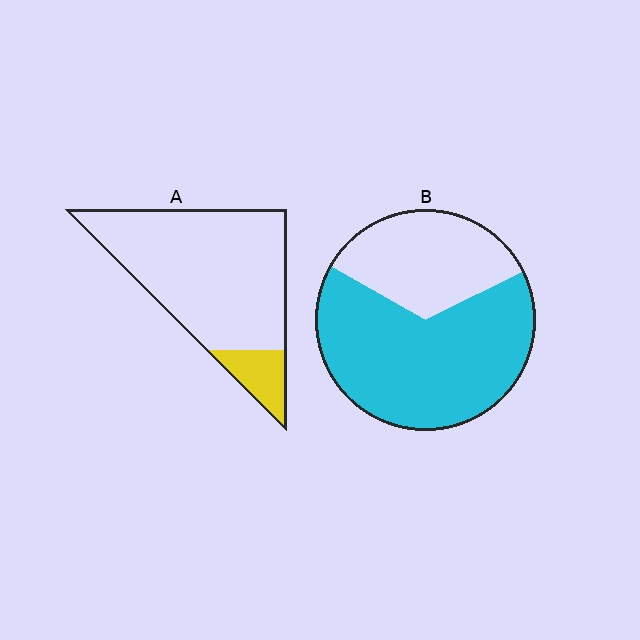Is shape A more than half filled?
No.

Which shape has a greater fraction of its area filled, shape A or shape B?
Shape B.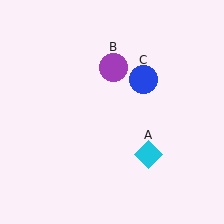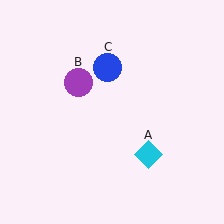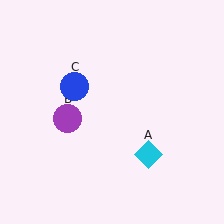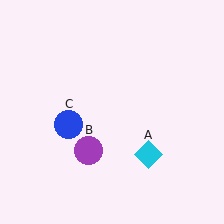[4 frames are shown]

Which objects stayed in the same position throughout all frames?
Cyan diamond (object A) remained stationary.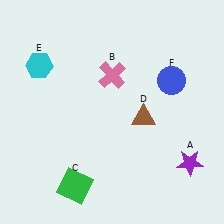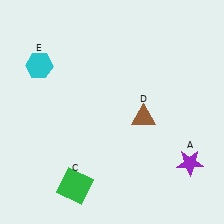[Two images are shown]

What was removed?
The pink cross (B), the blue circle (F) were removed in Image 2.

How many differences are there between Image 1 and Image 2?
There are 2 differences between the two images.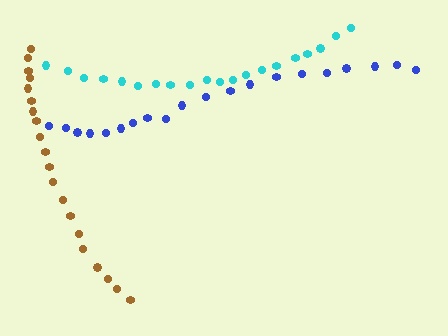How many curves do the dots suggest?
There are 3 distinct paths.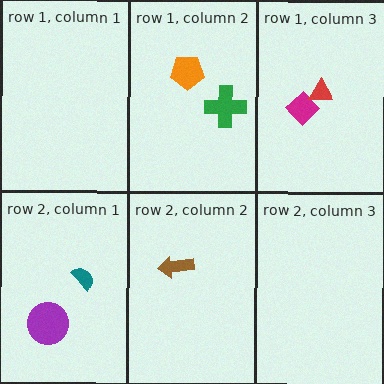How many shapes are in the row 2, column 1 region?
2.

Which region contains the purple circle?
The row 2, column 1 region.